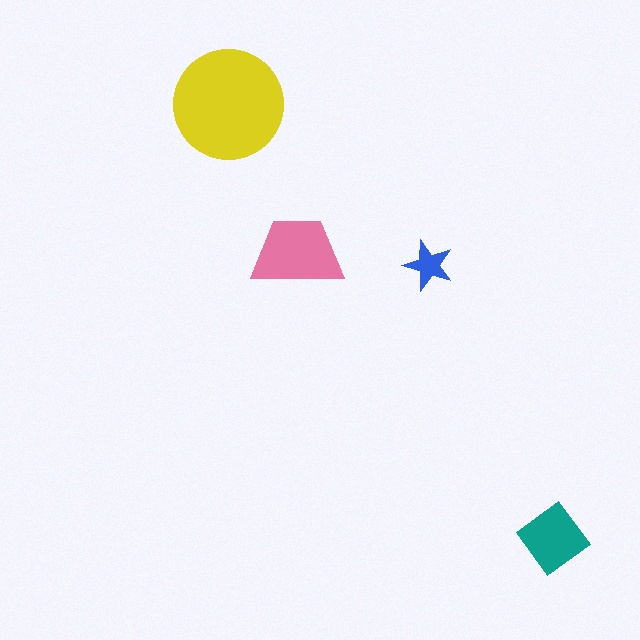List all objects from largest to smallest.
The yellow circle, the pink trapezoid, the teal diamond, the blue star.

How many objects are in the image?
There are 4 objects in the image.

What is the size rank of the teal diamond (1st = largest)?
3rd.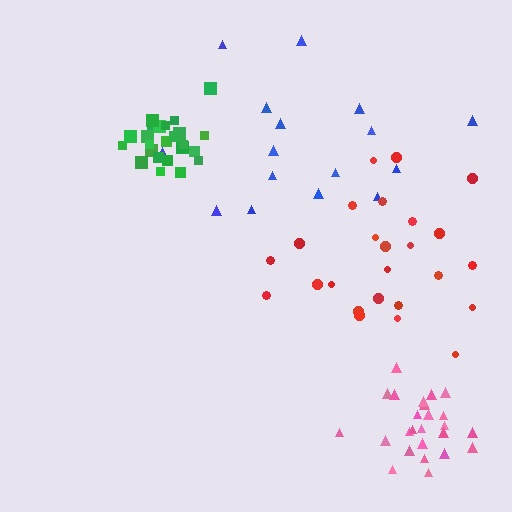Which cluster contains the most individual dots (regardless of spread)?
Green (26).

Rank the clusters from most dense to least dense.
green, pink, red, blue.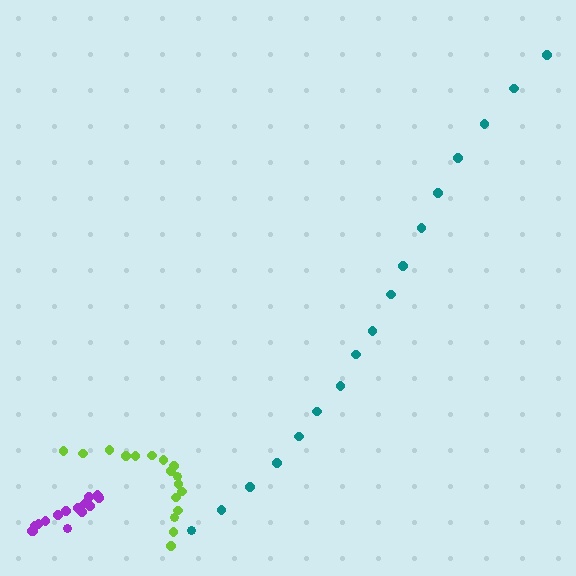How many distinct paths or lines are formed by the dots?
There are 3 distinct paths.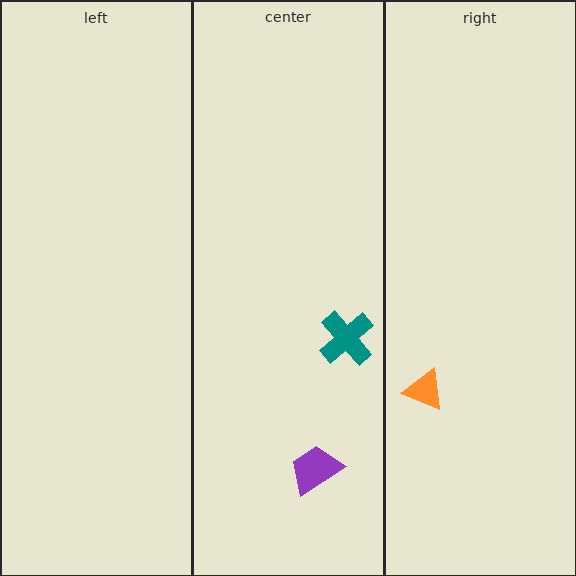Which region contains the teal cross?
The center region.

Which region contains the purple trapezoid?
The center region.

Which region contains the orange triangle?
The right region.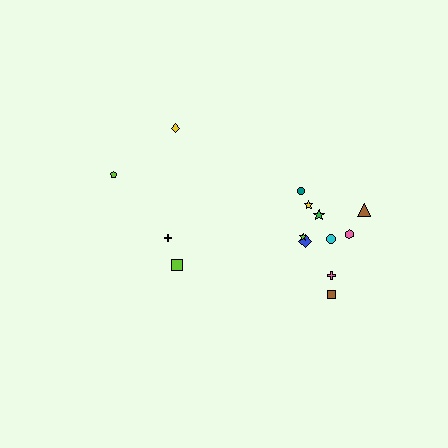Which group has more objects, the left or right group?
The right group.